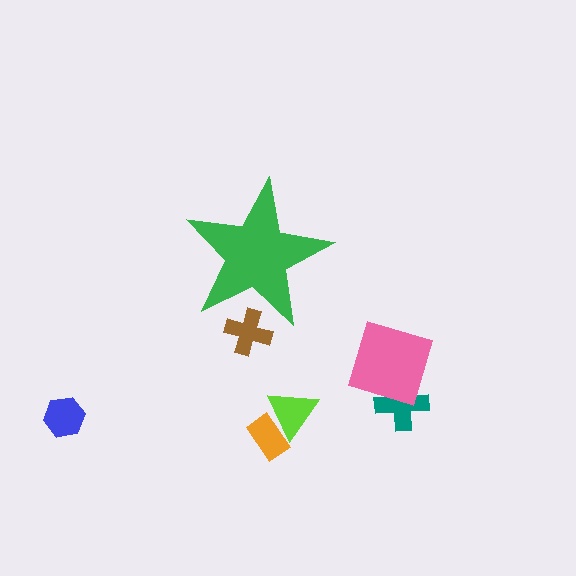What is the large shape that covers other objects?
A green star.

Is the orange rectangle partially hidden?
No, the orange rectangle is fully visible.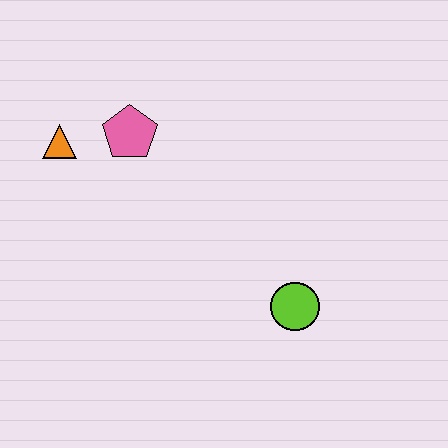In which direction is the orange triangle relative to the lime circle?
The orange triangle is to the left of the lime circle.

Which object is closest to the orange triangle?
The pink pentagon is closest to the orange triangle.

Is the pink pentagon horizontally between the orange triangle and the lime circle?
Yes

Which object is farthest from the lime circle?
The orange triangle is farthest from the lime circle.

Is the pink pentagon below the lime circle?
No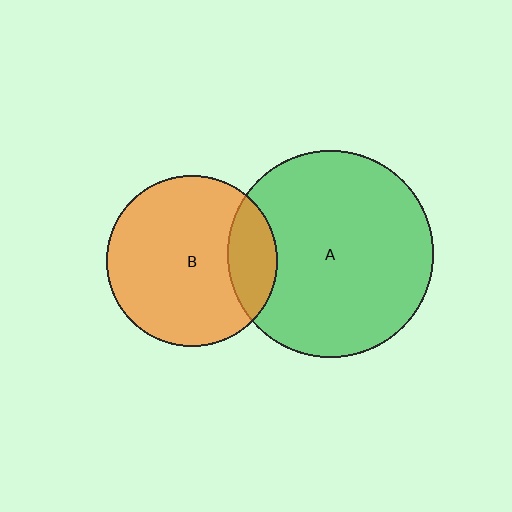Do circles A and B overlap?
Yes.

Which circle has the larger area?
Circle A (green).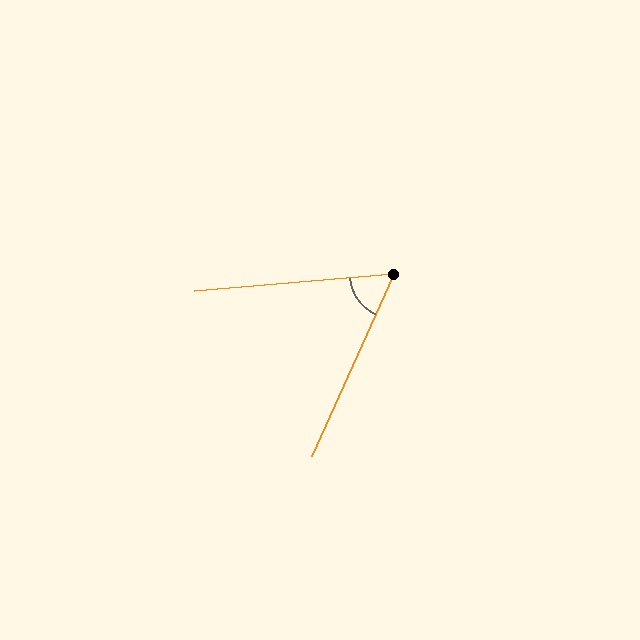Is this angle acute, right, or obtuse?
It is acute.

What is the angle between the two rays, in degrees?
Approximately 61 degrees.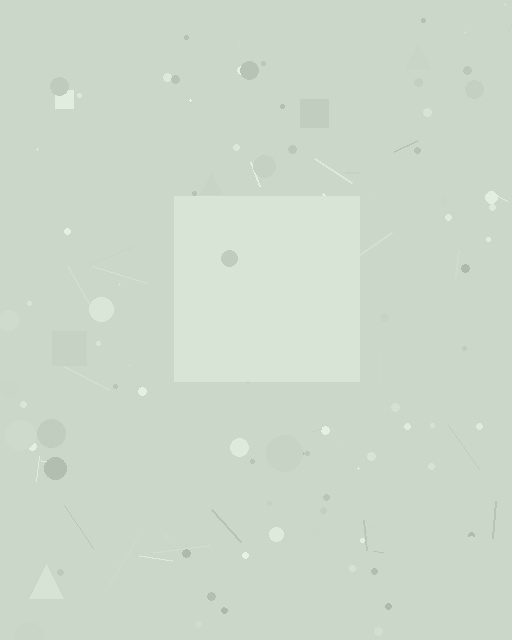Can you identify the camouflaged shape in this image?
The camouflaged shape is a square.